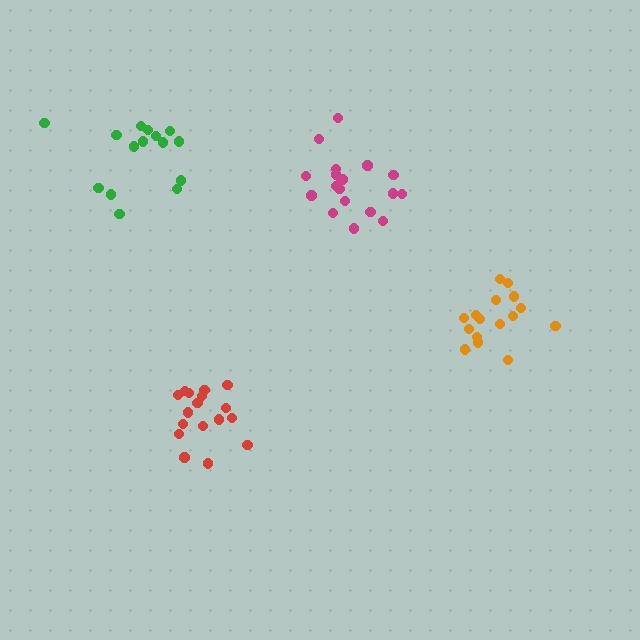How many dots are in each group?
Group 1: 16 dots, Group 2: 17 dots, Group 3: 15 dots, Group 4: 19 dots (67 total).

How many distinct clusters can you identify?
There are 4 distinct clusters.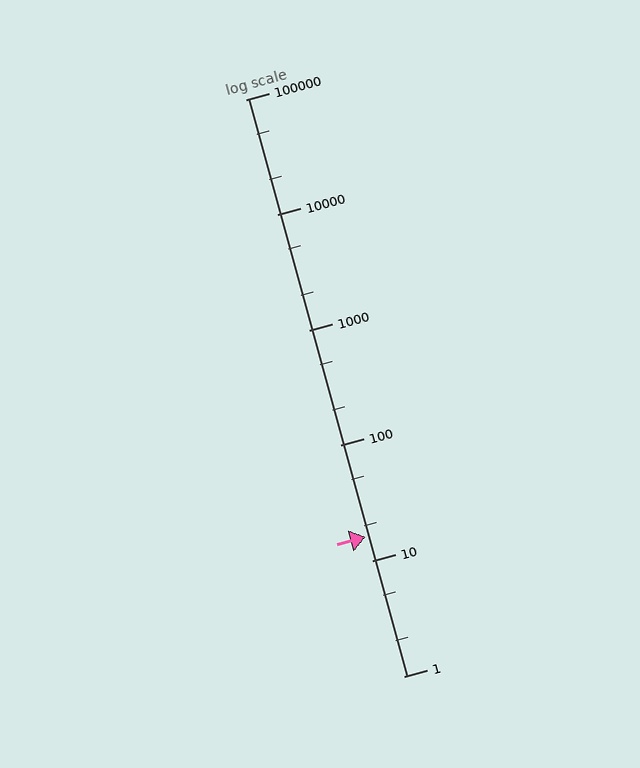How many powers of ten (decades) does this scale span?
The scale spans 5 decades, from 1 to 100000.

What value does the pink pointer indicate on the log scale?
The pointer indicates approximately 16.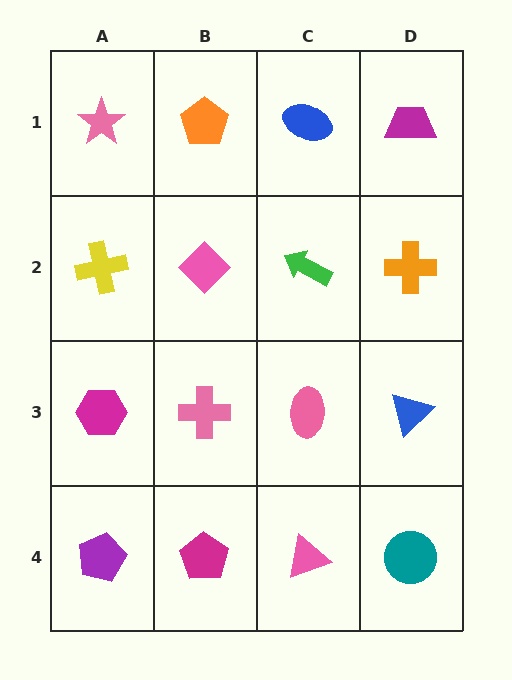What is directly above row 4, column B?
A pink cross.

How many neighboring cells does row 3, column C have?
4.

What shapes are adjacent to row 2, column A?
A pink star (row 1, column A), a magenta hexagon (row 3, column A), a pink diamond (row 2, column B).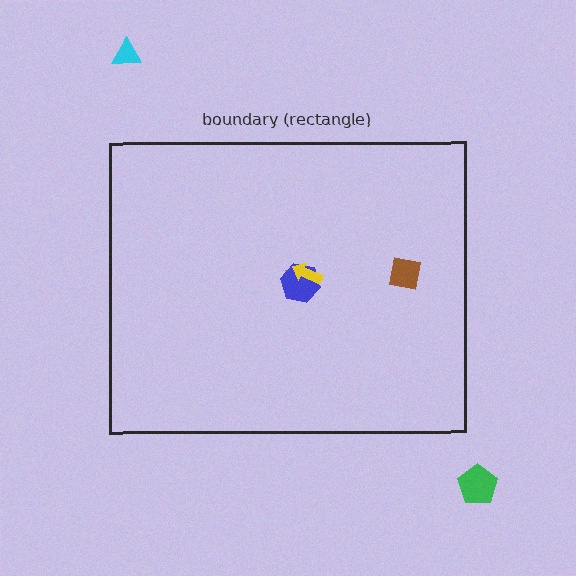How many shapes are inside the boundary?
4 inside, 2 outside.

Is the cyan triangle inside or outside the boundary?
Outside.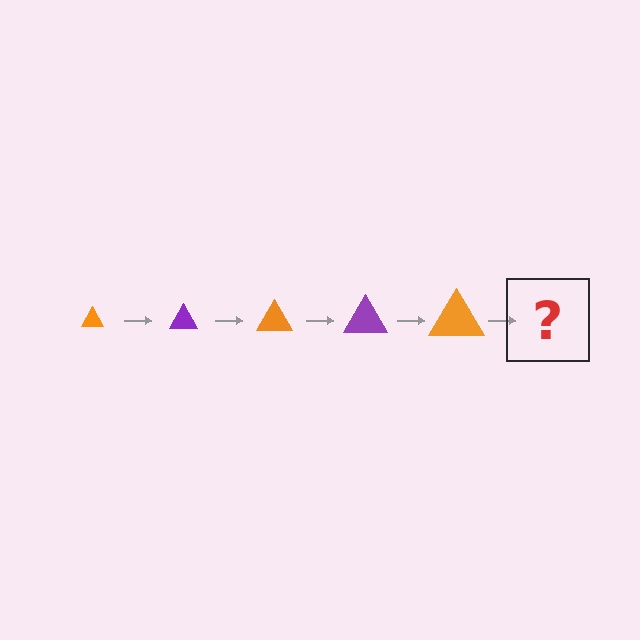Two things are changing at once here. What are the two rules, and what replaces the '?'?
The two rules are that the triangle grows larger each step and the color cycles through orange and purple. The '?' should be a purple triangle, larger than the previous one.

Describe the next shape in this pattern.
It should be a purple triangle, larger than the previous one.